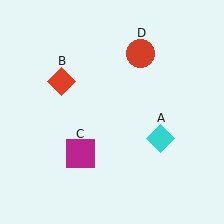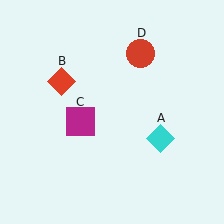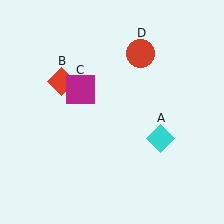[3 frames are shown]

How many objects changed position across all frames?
1 object changed position: magenta square (object C).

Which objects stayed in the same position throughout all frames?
Cyan diamond (object A) and red diamond (object B) and red circle (object D) remained stationary.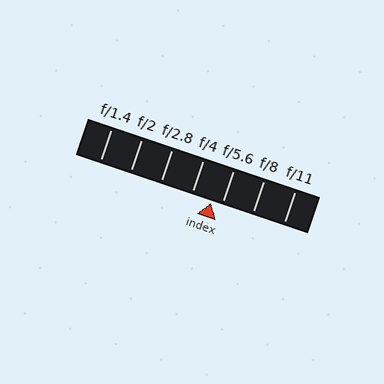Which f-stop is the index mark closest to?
The index mark is closest to f/5.6.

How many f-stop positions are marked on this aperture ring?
There are 7 f-stop positions marked.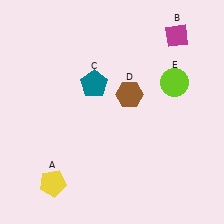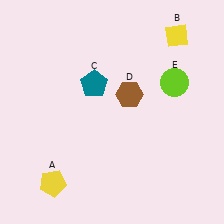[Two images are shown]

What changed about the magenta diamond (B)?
In Image 1, B is magenta. In Image 2, it changed to yellow.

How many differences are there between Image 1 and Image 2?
There is 1 difference between the two images.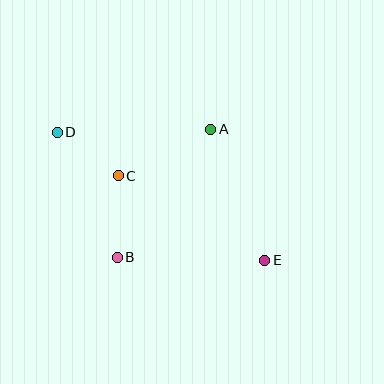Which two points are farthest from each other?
Points D and E are farthest from each other.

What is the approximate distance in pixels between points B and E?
The distance between B and E is approximately 148 pixels.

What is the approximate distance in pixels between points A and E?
The distance between A and E is approximately 141 pixels.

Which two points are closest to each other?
Points C and D are closest to each other.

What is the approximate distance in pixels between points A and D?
The distance between A and D is approximately 153 pixels.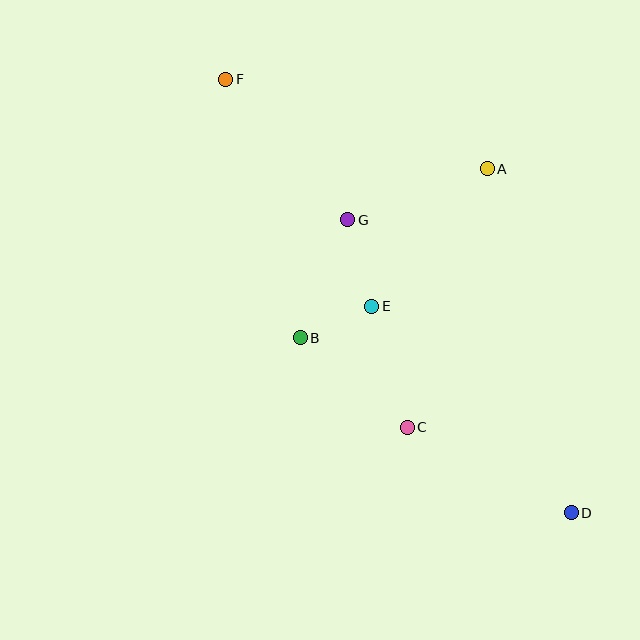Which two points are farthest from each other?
Points D and F are farthest from each other.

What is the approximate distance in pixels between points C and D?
The distance between C and D is approximately 185 pixels.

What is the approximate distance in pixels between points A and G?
The distance between A and G is approximately 148 pixels.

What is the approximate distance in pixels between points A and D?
The distance between A and D is approximately 354 pixels.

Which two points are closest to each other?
Points B and E are closest to each other.